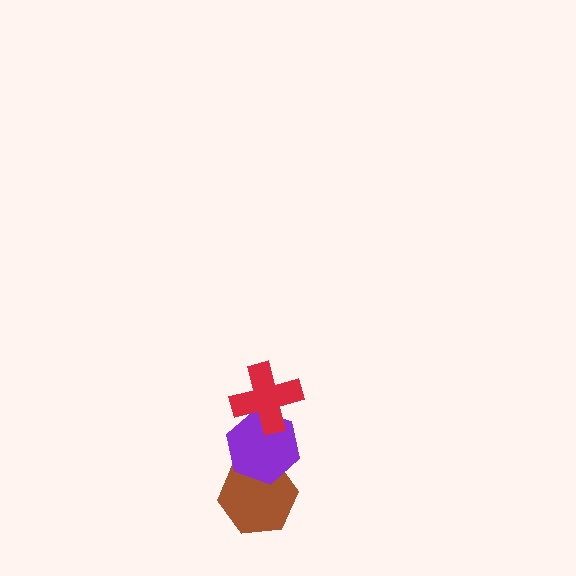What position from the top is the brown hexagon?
The brown hexagon is 3rd from the top.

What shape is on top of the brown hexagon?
The purple hexagon is on top of the brown hexagon.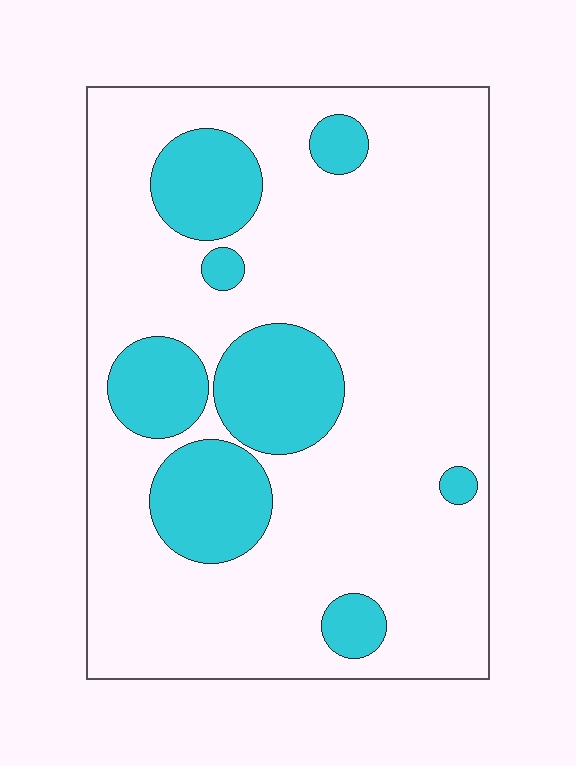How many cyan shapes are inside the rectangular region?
8.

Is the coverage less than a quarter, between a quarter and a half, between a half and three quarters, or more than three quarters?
Less than a quarter.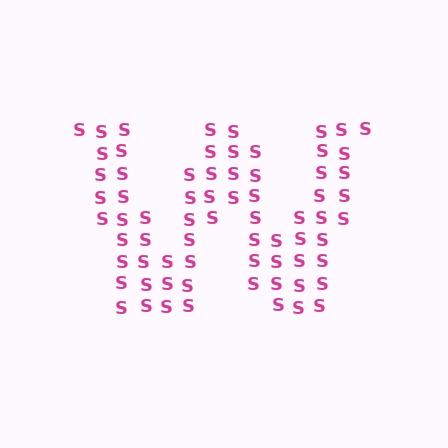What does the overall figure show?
The overall figure shows the letter W.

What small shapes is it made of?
It is made of small letter S's.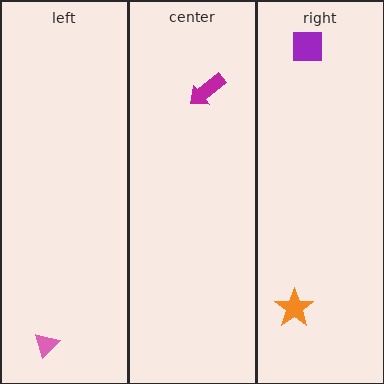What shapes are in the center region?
The magenta arrow.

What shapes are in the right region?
The purple square, the orange star.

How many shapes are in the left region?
1.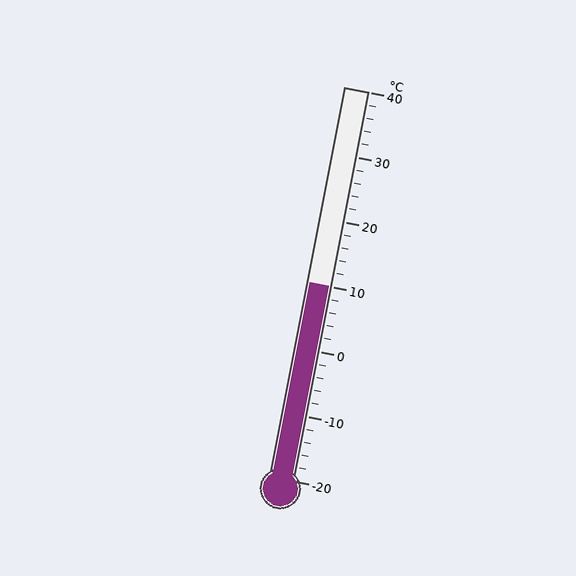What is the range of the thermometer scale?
The thermometer scale ranges from -20°C to 40°C.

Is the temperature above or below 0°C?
The temperature is above 0°C.